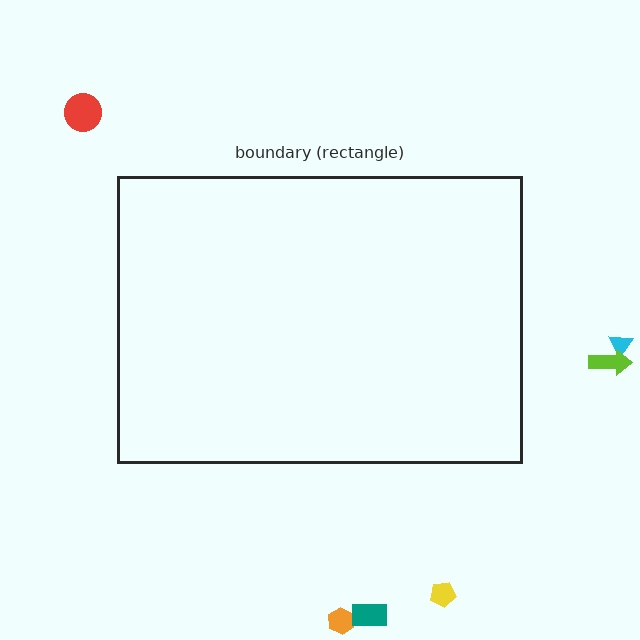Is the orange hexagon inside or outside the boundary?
Outside.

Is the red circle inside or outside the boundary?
Outside.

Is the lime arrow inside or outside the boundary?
Outside.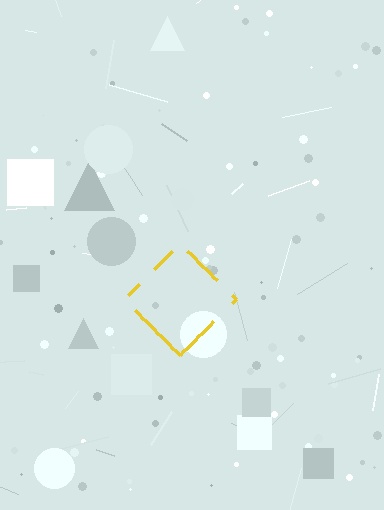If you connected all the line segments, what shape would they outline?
They would outline a diamond.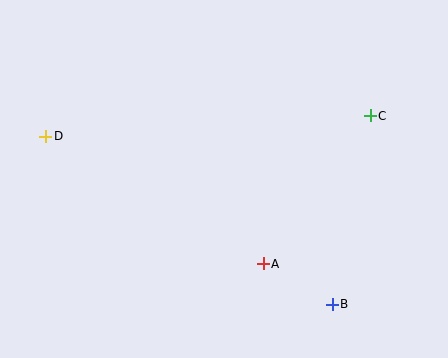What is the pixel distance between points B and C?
The distance between B and C is 192 pixels.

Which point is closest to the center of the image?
Point A at (263, 264) is closest to the center.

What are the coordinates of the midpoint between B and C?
The midpoint between B and C is at (351, 210).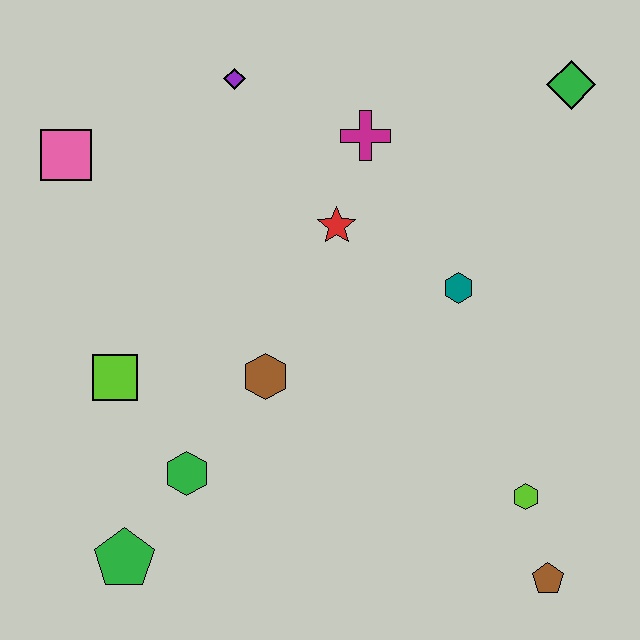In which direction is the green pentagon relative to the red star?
The green pentagon is below the red star.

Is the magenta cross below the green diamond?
Yes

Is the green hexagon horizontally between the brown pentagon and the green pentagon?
Yes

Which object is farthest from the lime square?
The green diamond is farthest from the lime square.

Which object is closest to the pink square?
The purple diamond is closest to the pink square.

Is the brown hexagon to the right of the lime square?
Yes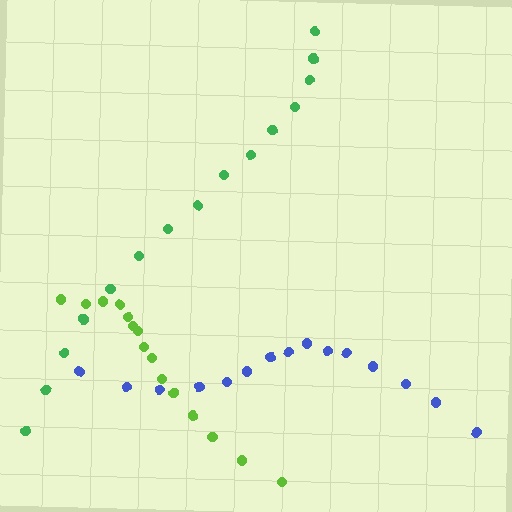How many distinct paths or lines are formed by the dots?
There are 3 distinct paths.